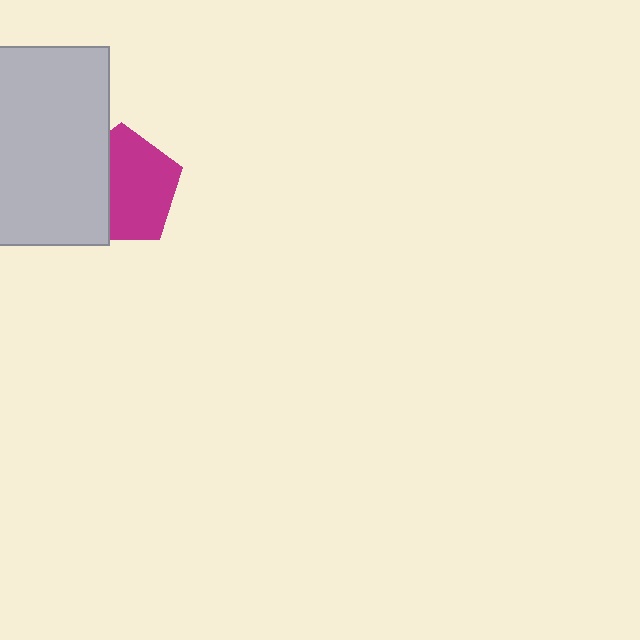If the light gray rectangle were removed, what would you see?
You would see the complete magenta pentagon.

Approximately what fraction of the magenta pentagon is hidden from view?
Roughly 36% of the magenta pentagon is hidden behind the light gray rectangle.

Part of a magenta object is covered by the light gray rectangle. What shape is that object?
It is a pentagon.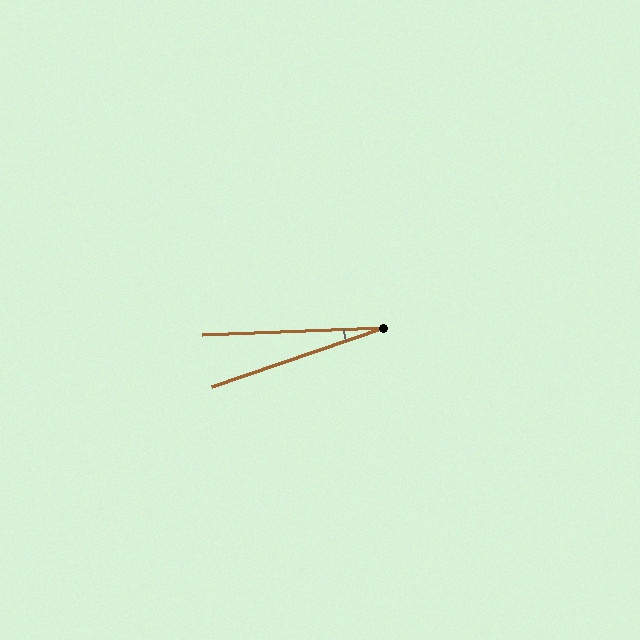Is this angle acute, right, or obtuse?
It is acute.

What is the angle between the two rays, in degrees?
Approximately 17 degrees.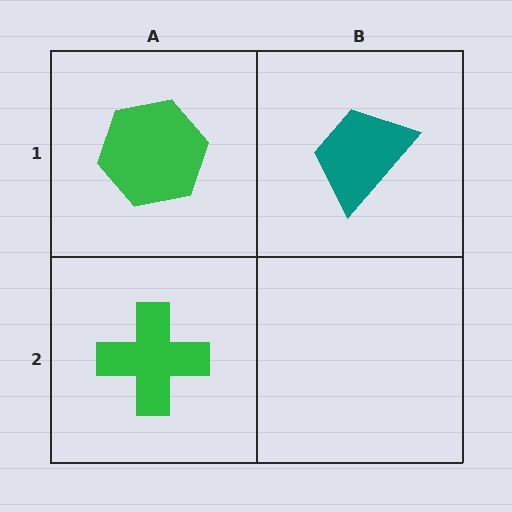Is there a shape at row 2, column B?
No, that cell is empty.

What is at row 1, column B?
A teal trapezoid.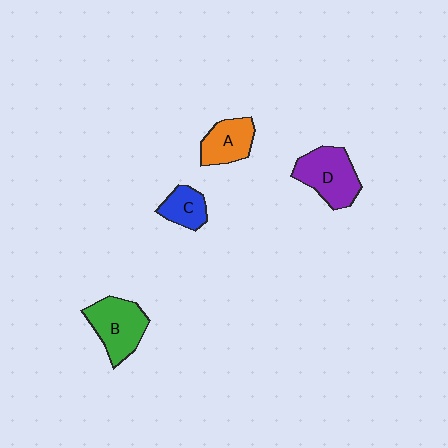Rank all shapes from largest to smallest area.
From largest to smallest: D (purple), B (green), A (orange), C (blue).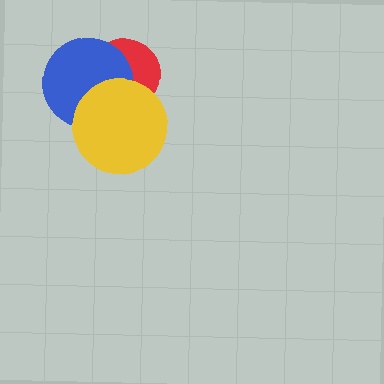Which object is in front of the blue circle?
The yellow circle is in front of the blue circle.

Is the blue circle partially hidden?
Yes, it is partially covered by another shape.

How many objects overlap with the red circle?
2 objects overlap with the red circle.